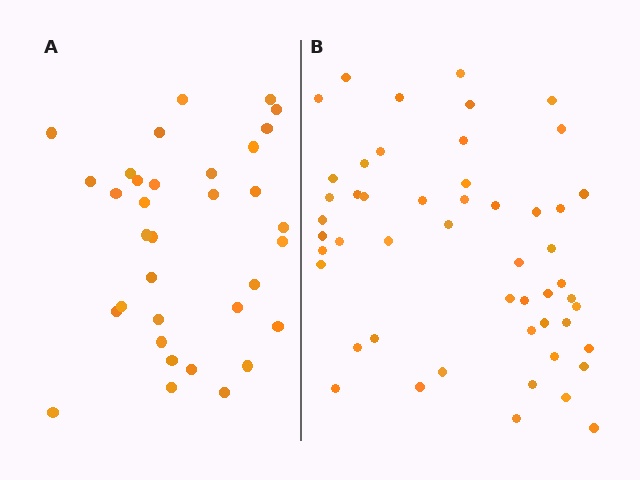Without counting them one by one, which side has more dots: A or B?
Region B (the right region) has more dots.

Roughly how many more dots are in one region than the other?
Region B has approximately 15 more dots than region A.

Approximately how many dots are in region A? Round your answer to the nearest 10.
About 30 dots. (The exact count is 34, which rounds to 30.)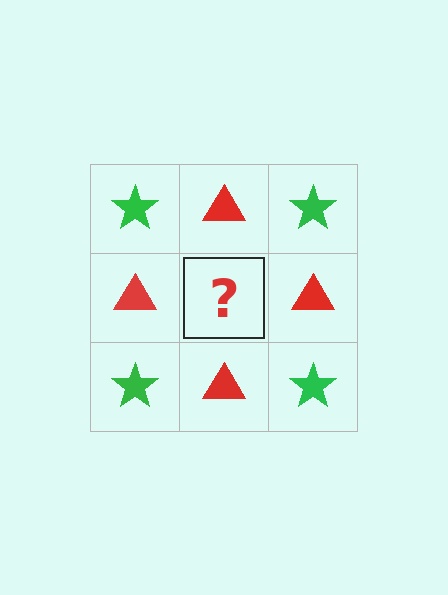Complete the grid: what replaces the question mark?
The question mark should be replaced with a green star.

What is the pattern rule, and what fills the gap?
The rule is that it alternates green star and red triangle in a checkerboard pattern. The gap should be filled with a green star.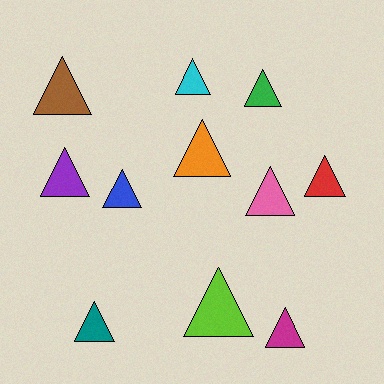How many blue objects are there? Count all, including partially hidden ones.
There is 1 blue object.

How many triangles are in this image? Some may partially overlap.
There are 11 triangles.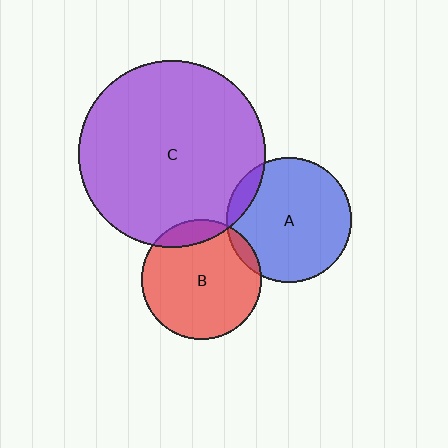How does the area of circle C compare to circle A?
Approximately 2.2 times.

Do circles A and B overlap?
Yes.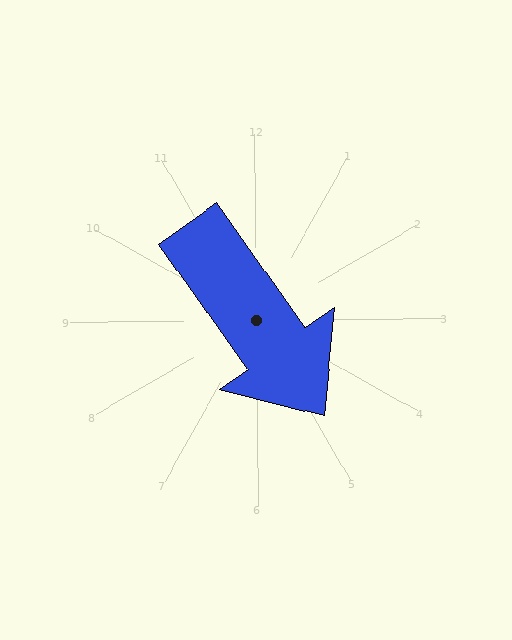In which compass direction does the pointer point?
Southeast.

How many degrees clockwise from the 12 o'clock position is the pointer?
Approximately 145 degrees.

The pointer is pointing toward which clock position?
Roughly 5 o'clock.